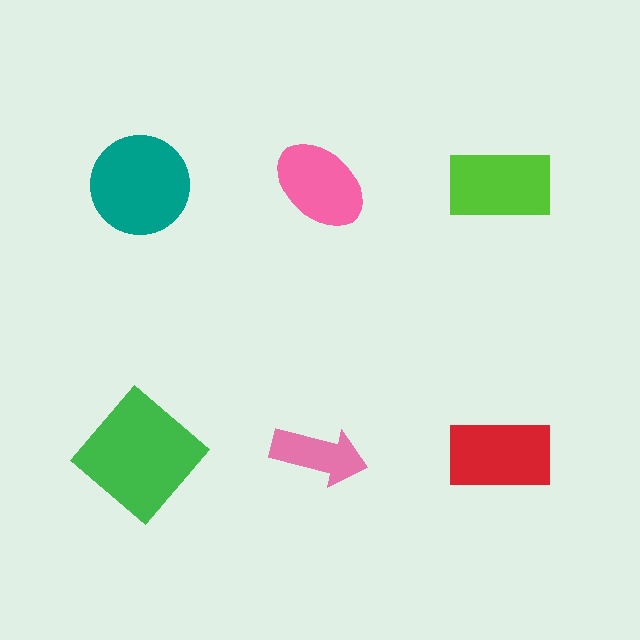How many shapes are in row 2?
3 shapes.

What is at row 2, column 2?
A pink arrow.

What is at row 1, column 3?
A lime rectangle.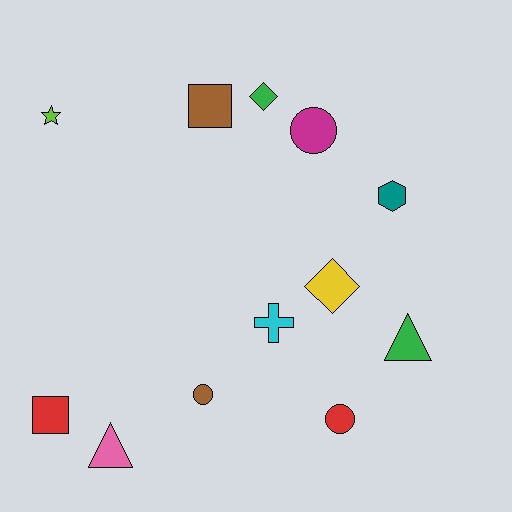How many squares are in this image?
There are 2 squares.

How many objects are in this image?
There are 12 objects.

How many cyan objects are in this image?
There is 1 cyan object.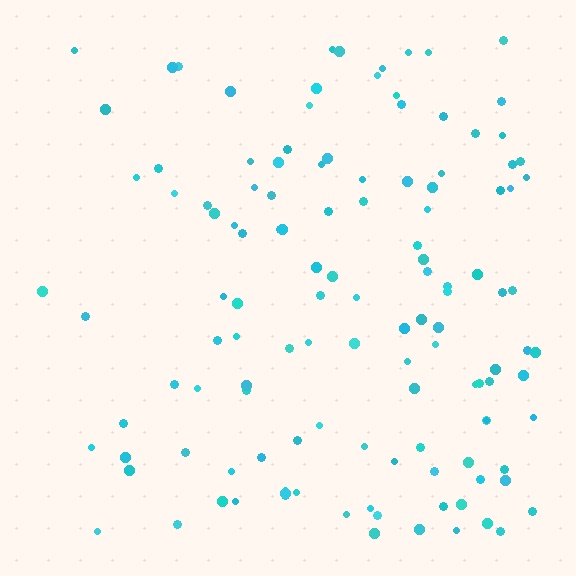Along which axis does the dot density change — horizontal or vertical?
Horizontal.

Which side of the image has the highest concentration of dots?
The right.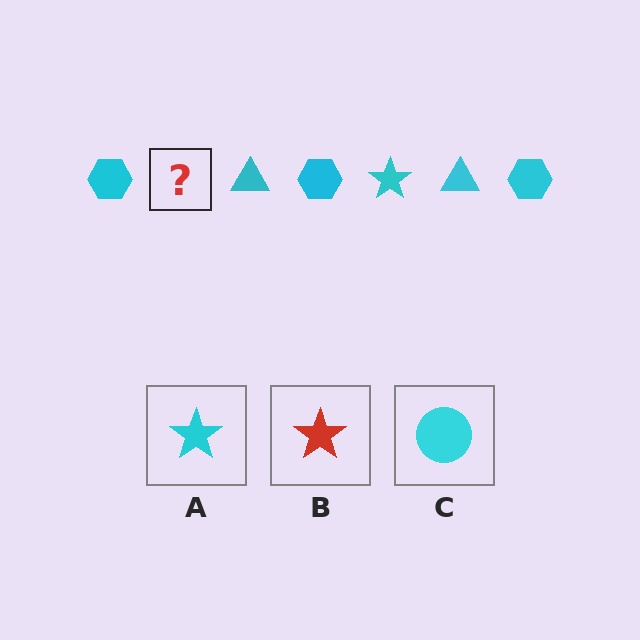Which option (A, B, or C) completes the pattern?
A.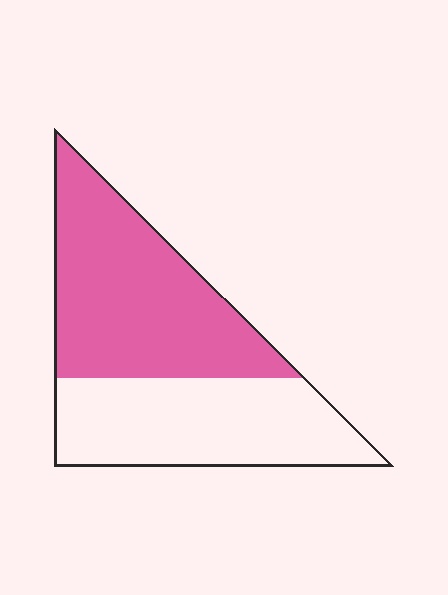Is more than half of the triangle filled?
Yes.